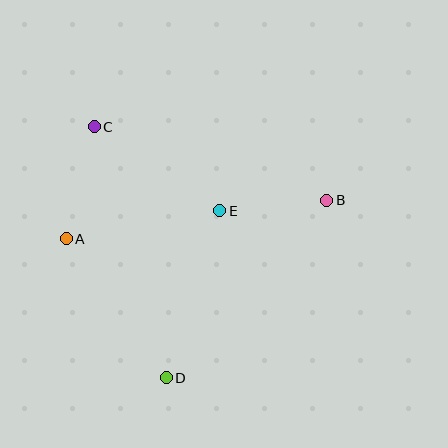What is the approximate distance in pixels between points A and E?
The distance between A and E is approximately 156 pixels.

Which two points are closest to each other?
Points B and E are closest to each other.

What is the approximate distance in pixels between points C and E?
The distance between C and E is approximately 151 pixels.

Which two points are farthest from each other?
Points A and B are farthest from each other.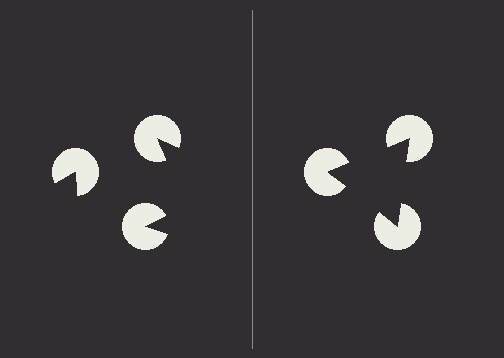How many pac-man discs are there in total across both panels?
6 — 3 on each side.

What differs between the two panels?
The pac-man discs are positioned identically on both sides; only the wedge orientations differ. On the right they align to a triangle; on the left they are misaligned.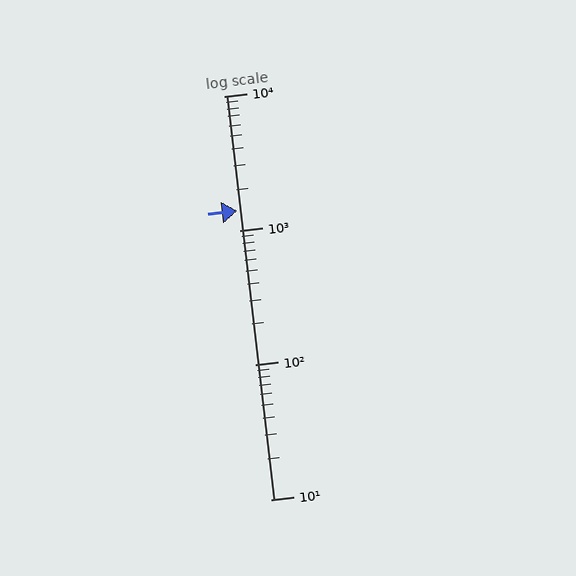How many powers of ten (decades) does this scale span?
The scale spans 3 decades, from 10 to 10000.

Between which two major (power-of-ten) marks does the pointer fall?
The pointer is between 1000 and 10000.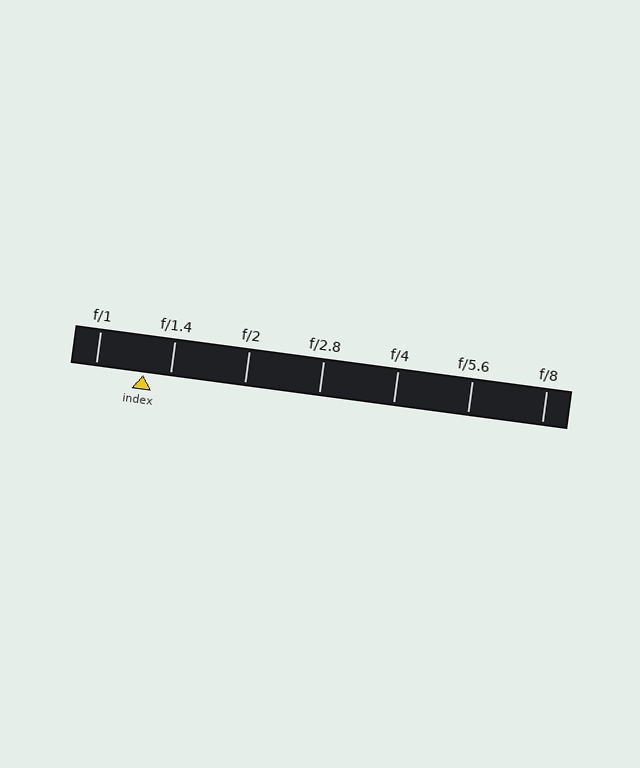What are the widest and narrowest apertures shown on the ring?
The widest aperture shown is f/1 and the narrowest is f/8.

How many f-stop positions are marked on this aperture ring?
There are 7 f-stop positions marked.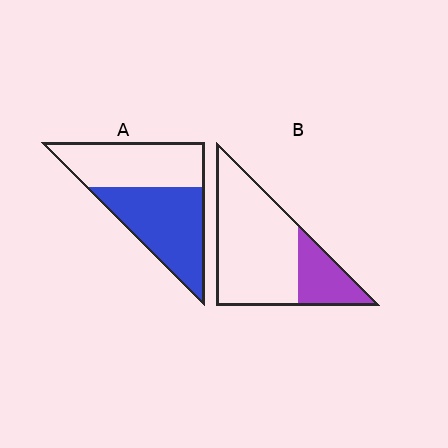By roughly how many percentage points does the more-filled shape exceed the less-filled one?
By roughly 30 percentage points (A over B).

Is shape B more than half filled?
No.